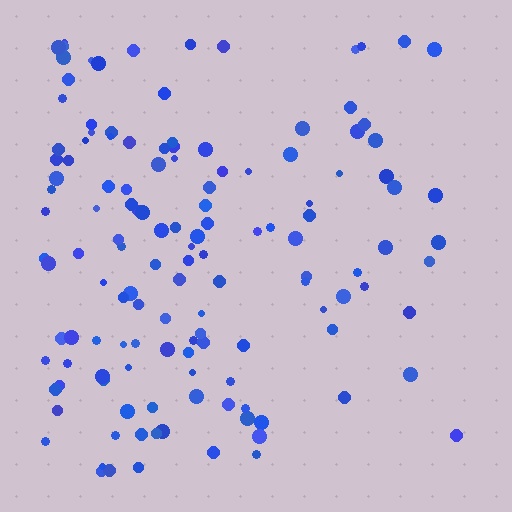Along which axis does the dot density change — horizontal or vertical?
Horizontal.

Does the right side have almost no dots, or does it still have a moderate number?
Still a moderate number, just noticeably fewer than the left.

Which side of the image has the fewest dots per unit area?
The right.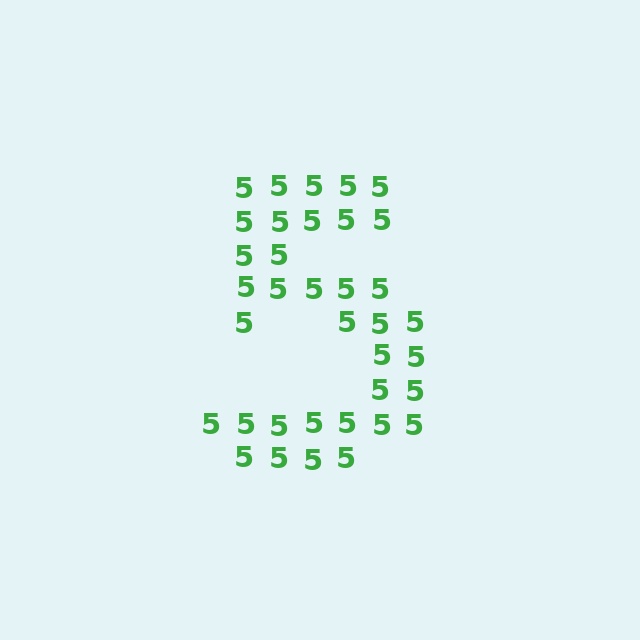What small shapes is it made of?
It is made of small digit 5's.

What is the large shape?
The large shape is the digit 5.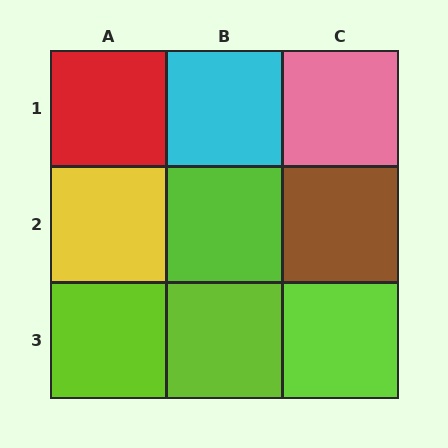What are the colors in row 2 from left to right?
Yellow, lime, brown.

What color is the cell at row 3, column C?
Lime.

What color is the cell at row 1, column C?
Pink.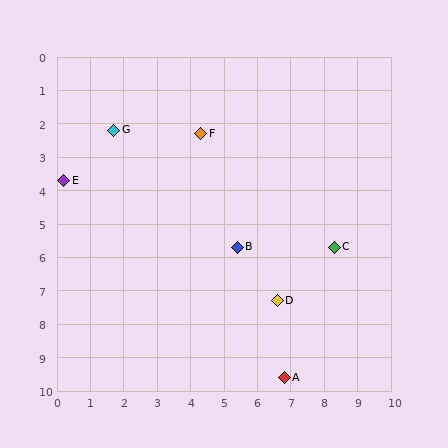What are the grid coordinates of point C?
Point C is at approximately (8.3, 5.7).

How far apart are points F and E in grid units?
Points F and E are about 4.3 grid units apart.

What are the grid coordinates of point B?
Point B is at approximately (5.4, 5.7).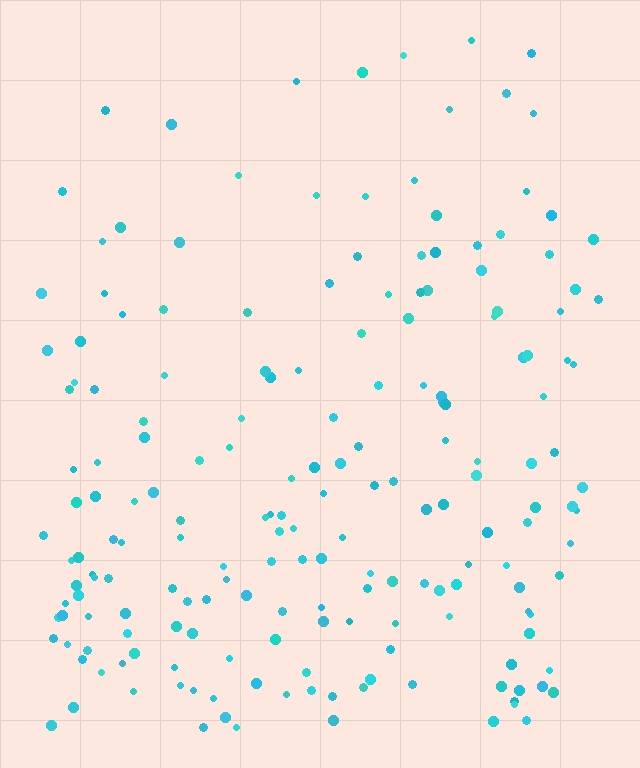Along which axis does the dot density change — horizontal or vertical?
Vertical.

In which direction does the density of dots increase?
From top to bottom, with the bottom side densest.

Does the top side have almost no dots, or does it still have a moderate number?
Still a moderate number, just noticeably fewer than the bottom.